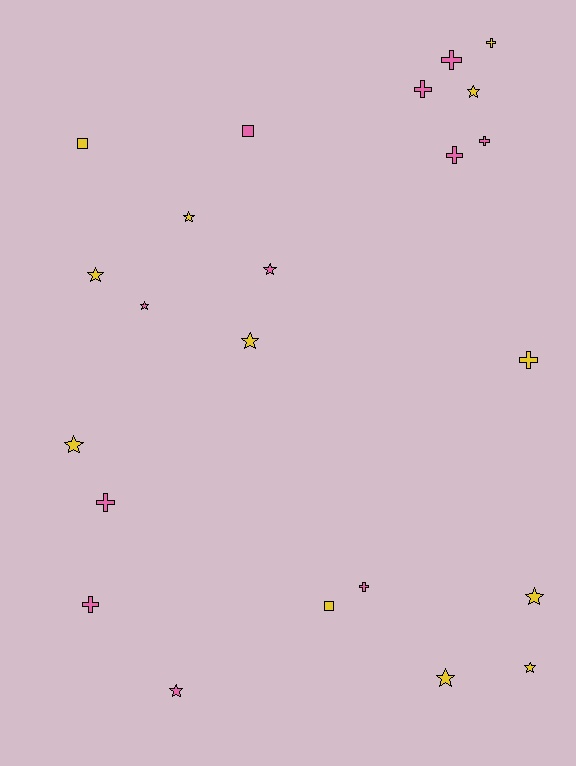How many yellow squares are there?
There are 2 yellow squares.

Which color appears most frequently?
Yellow, with 12 objects.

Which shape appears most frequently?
Star, with 11 objects.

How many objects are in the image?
There are 23 objects.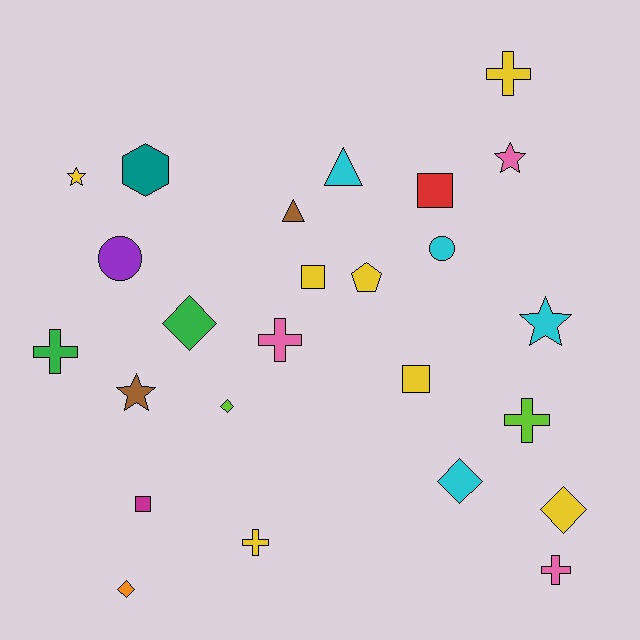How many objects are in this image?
There are 25 objects.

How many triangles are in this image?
There are 2 triangles.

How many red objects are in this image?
There is 1 red object.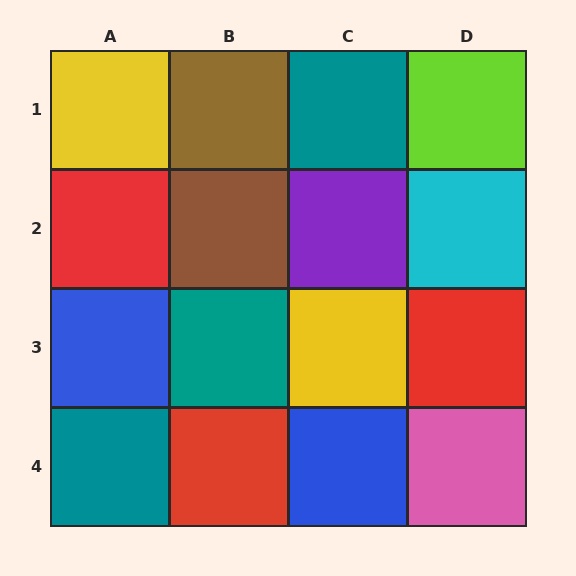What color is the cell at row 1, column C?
Teal.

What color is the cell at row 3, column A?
Blue.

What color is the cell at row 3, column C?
Yellow.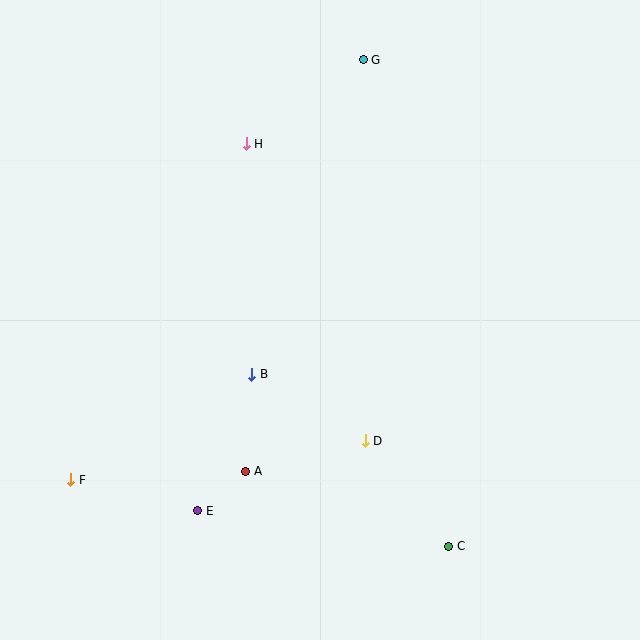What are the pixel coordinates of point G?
Point G is at (363, 60).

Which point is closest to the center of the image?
Point B at (252, 374) is closest to the center.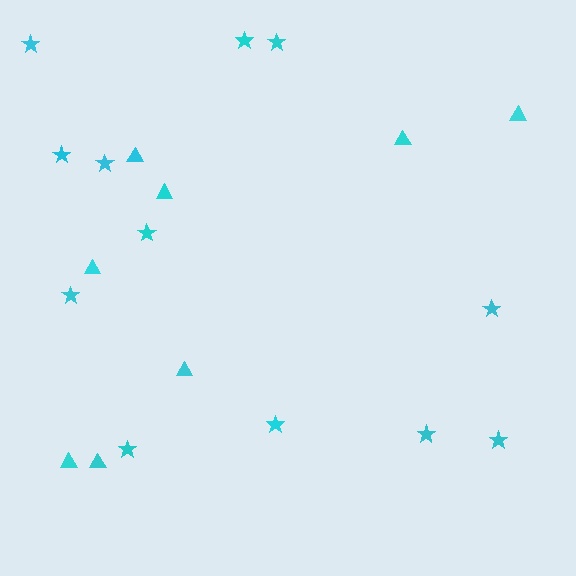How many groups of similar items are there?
There are 2 groups: one group of triangles (8) and one group of stars (12).